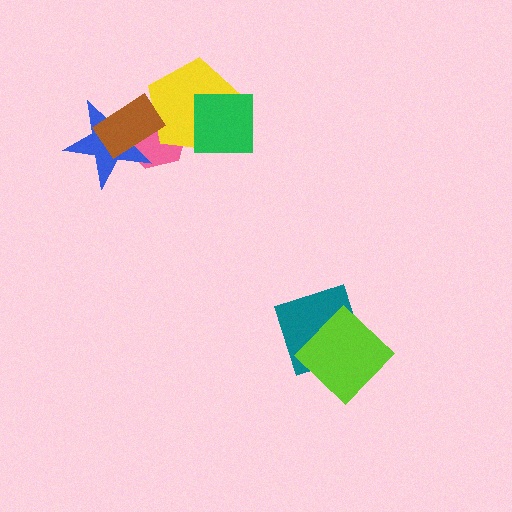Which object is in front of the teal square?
The lime diamond is in front of the teal square.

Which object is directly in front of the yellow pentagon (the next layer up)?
The green square is directly in front of the yellow pentagon.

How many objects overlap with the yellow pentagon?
3 objects overlap with the yellow pentagon.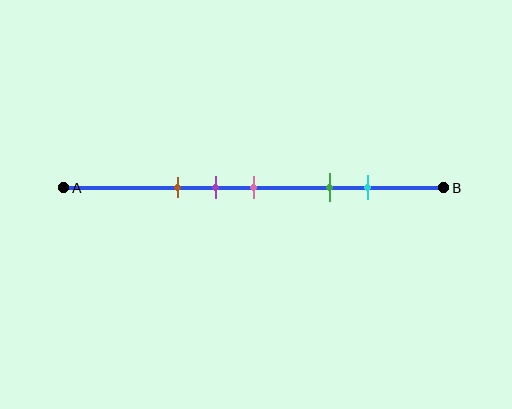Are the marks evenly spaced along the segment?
No, the marks are not evenly spaced.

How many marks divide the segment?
There are 5 marks dividing the segment.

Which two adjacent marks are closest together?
The purple and pink marks are the closest adjacent pair.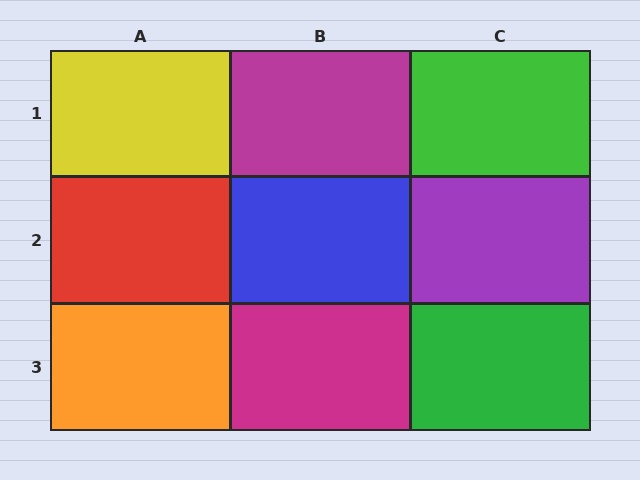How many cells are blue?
1 cell is blue.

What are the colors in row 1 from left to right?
Yellow, magenta, green.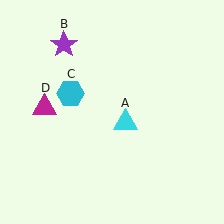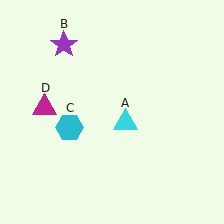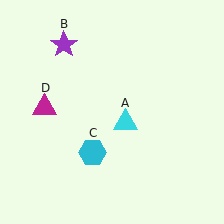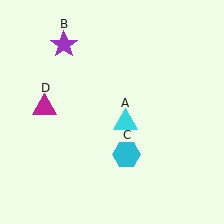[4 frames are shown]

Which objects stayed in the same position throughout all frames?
Cyan triangle (object A) and purple star (object B) and magenta triangle (object D) remained stationary.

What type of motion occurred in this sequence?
The cyan hexagon (object C) rotated counterclockwise around the center of the scene.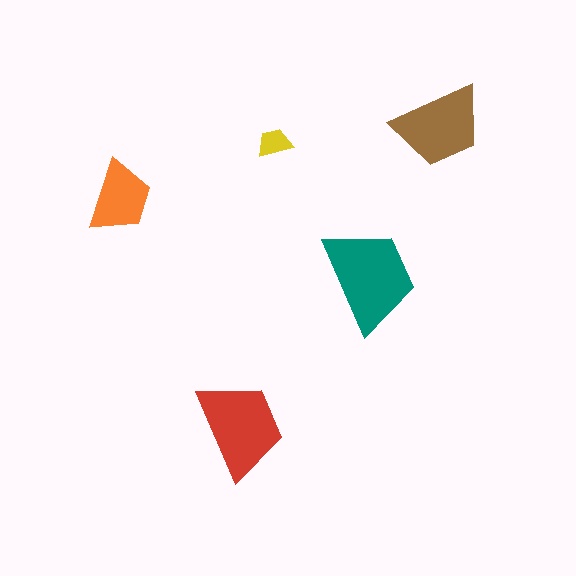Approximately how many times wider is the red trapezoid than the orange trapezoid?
About 1.5 times wider.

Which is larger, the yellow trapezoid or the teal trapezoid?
The teal one.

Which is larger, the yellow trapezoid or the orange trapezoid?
The orange one.